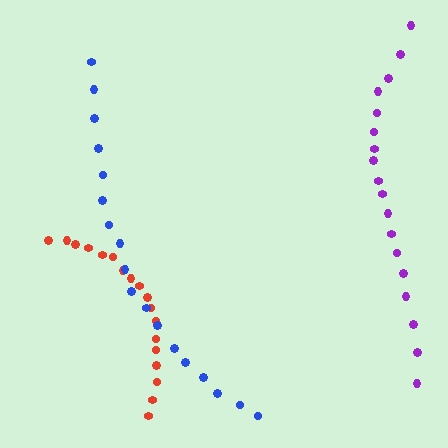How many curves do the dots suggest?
There are 3 distinct paths.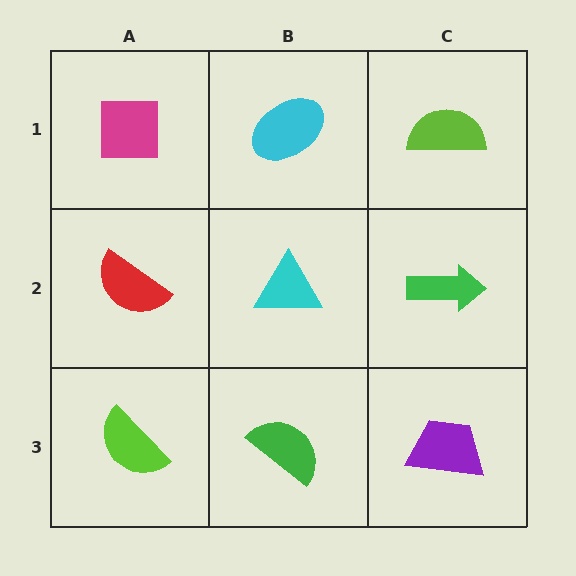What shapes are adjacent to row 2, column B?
A cyan ellipse (row 1, column B), a green semicircle (row 3, column B), a red semicircle (row 2, column A), a green arrow (row 2, column C).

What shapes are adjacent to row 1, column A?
A red semicircle (row 2, column A), a cyan ellipse (row 1, column B).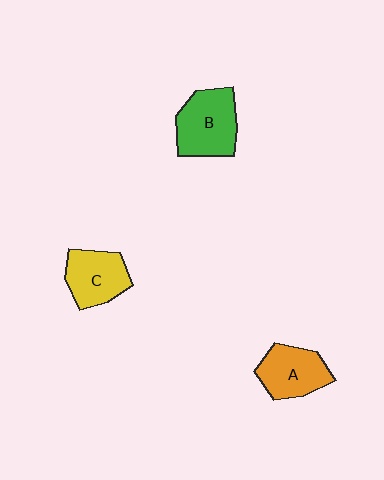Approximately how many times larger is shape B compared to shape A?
Approximately 1.2 times.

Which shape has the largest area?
Shape B (green).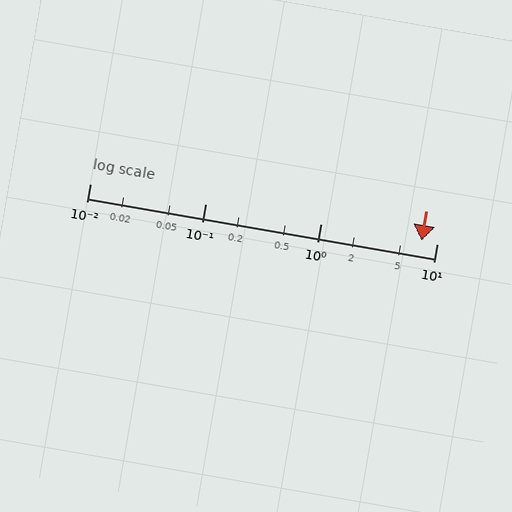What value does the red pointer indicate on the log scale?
The pointer indicates approximately 7.4.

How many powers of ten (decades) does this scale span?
The scale spans 3 decades, from 0.01 to 10.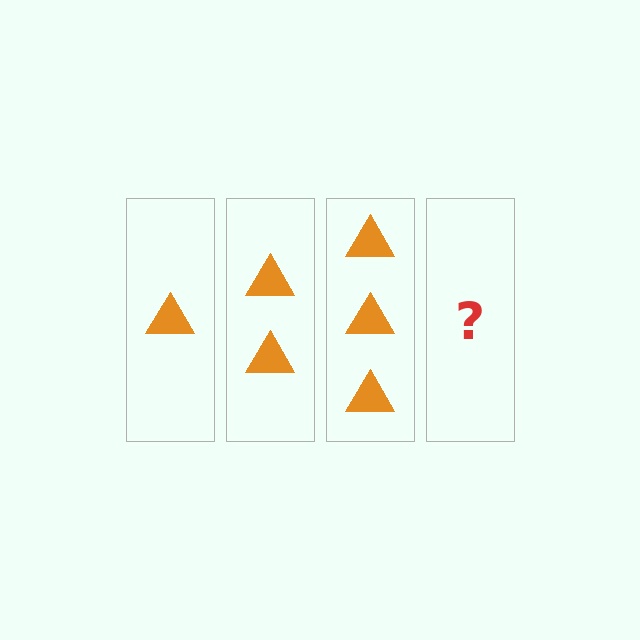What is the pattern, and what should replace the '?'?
The pattern is that each step adds one more triangle. The '?' should be 4 triangles.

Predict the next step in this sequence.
The next step is 4 triangles.